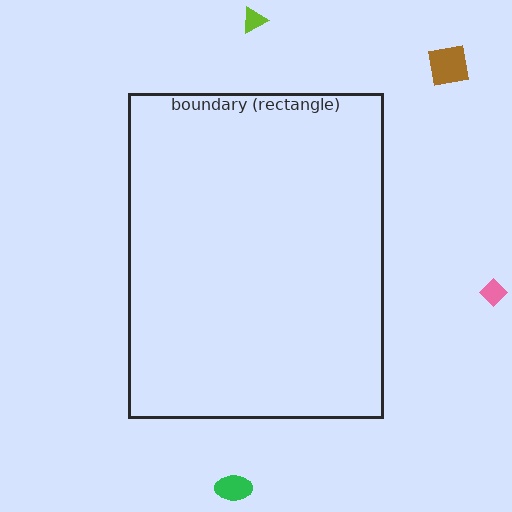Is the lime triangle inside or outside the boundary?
Outside.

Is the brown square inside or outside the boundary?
Outside.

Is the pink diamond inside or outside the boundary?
Outside.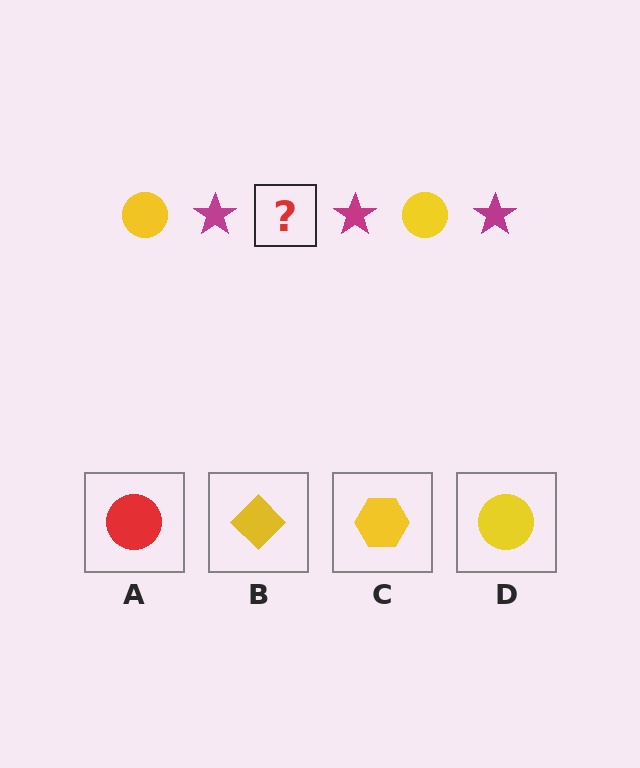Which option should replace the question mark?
Option D.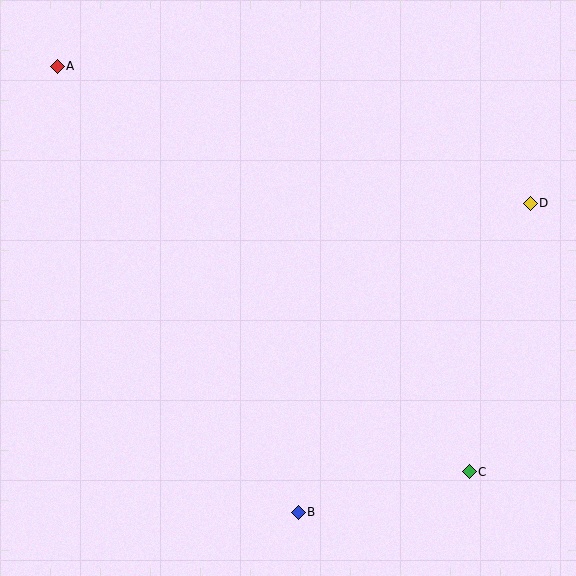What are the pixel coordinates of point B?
Point B is at (298, 512).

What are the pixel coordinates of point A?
Point A is at (57, 66).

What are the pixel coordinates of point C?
Point C is at (469, 472).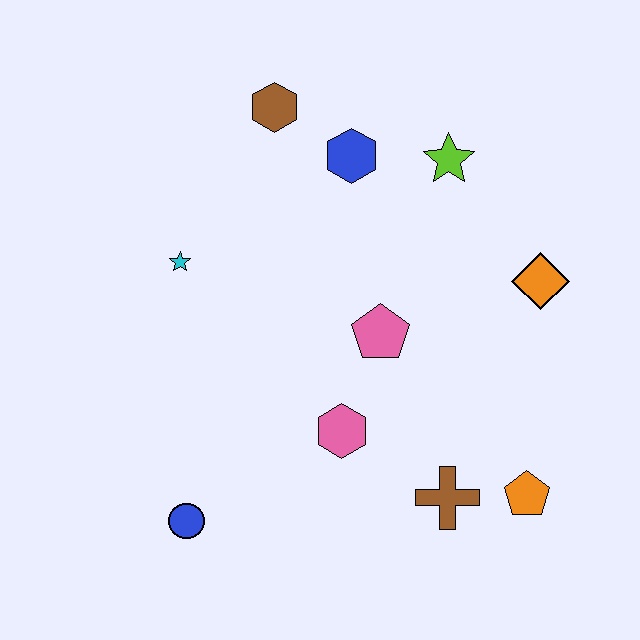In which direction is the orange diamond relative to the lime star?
The orange diamond is below the lime star.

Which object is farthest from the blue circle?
The lime star is farthest from the blue circle.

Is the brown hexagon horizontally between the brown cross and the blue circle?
Yes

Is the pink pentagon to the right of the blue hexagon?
Yes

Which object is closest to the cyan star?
The brown hexagon is closest to the cyan star.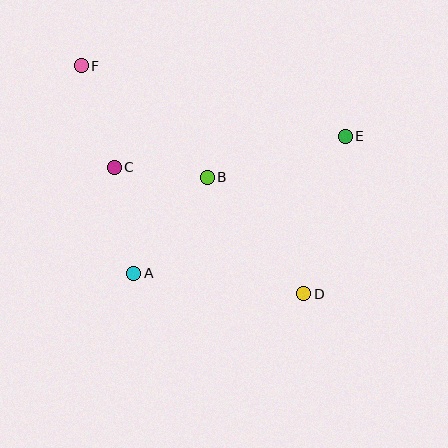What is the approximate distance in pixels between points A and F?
The distance between A and F is approximately 214 pixels.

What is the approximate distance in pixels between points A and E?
The distance between A and E is approximately 252 pixels.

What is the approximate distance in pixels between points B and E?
The distance between B and E is approximately 144 pixels.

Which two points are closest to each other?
Points B and C are closest to each other.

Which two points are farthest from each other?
Points D and F are farthest from each other.